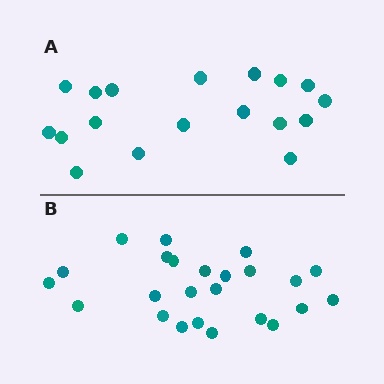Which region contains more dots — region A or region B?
Region B (the bottom region) has more dots.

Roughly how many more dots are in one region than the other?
Region B has about 6 more dots than region A.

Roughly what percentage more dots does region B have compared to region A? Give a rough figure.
About 35% more.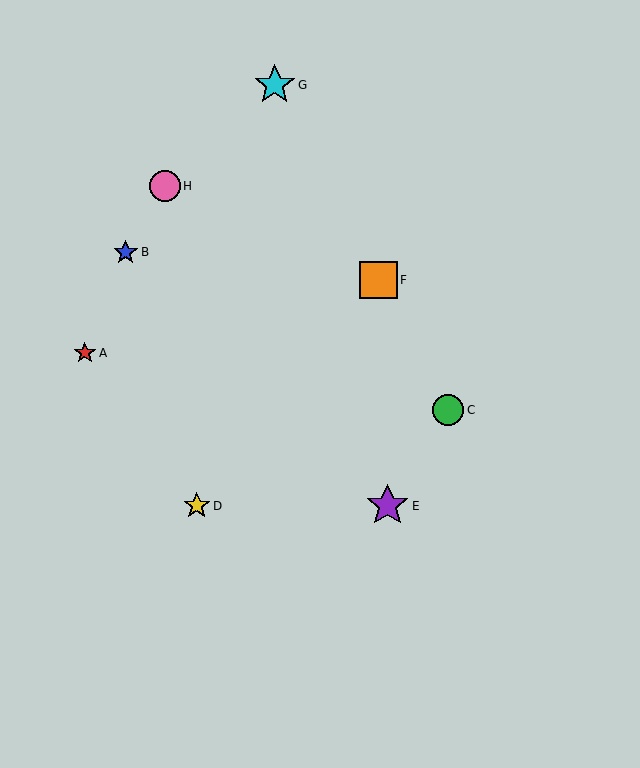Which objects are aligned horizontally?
Objects D, E are aligned horizontally.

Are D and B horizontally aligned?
No, D is at y≈506 and B is at y≈252.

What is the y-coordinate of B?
Object B is at y≈252.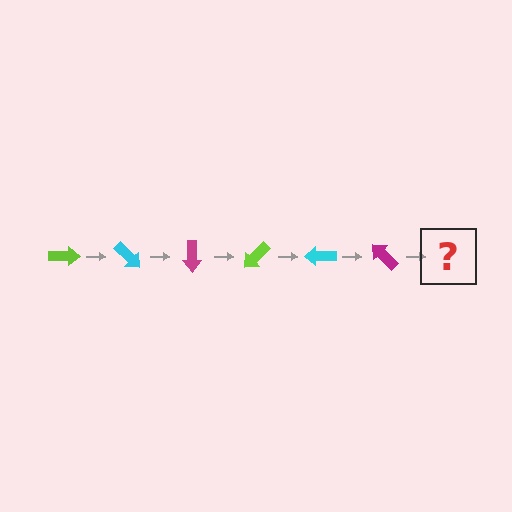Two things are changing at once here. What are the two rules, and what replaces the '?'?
The two rules are that it rotates 45 degrees each step and the color cycles through lime, cyan, and magenta. The '?' should be a lime arrow, rotated 270 degrees from the start.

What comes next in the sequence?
The next element should be a lime arrow, rotated 270 degrees from the start.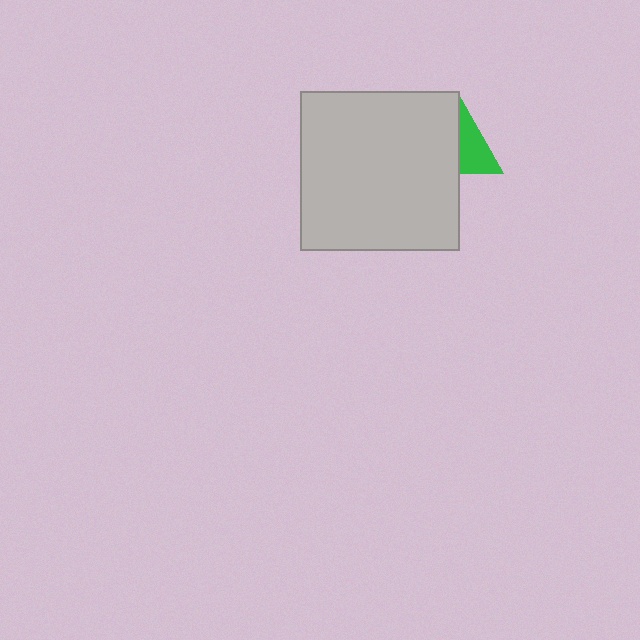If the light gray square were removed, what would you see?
You would see the complete green triangle.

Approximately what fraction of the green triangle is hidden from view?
Roughly 55% of the green triangle is hidden behind the light gray square.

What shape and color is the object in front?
The object in front is a light gray square.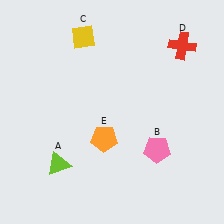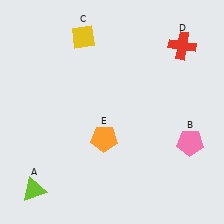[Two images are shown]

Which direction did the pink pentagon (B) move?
The pink pentagon (B) moved right.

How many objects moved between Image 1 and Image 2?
2 objects moved between the two images.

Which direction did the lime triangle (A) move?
The lime triangle (A) moved down.